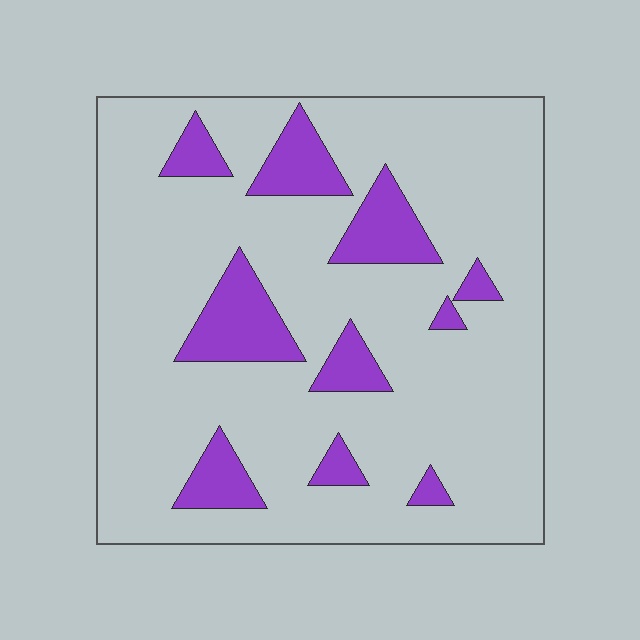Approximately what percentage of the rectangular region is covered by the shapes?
Approximately 15%.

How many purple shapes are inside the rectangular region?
10.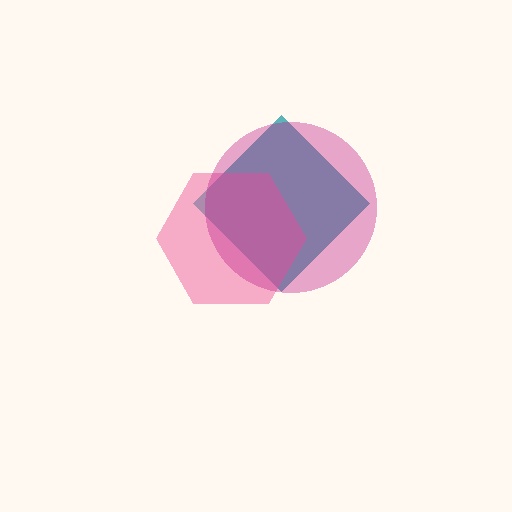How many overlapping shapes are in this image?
There are 3 overlapping shapes in the image.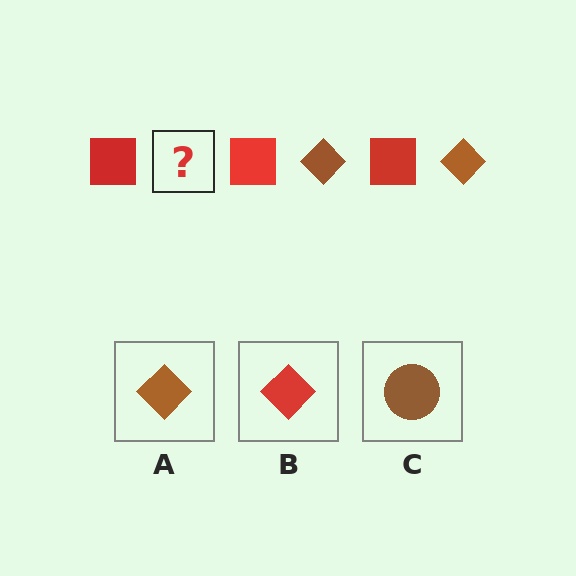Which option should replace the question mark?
Option A.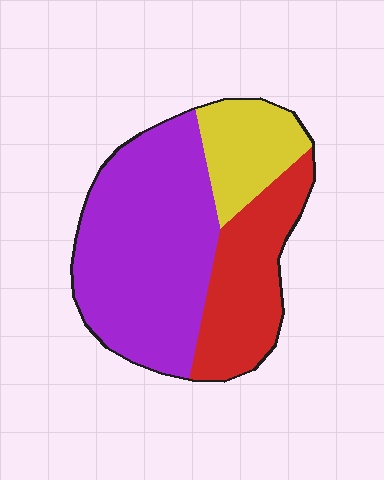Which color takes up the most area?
Purple, at roughly 55%.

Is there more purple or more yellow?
Purple.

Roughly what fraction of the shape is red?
Red takes up between a sixth and a third of the shape.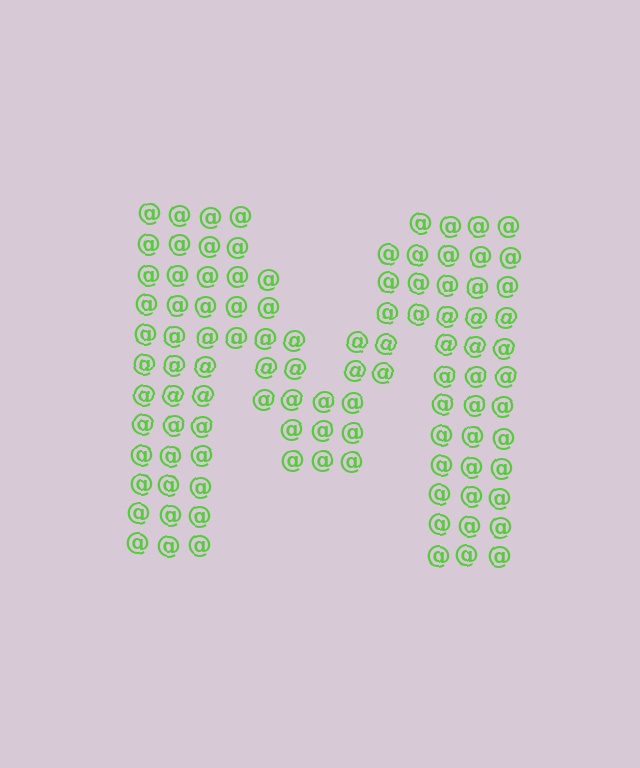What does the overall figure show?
The overall figure shows the letter M.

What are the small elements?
The small elements are at signs.